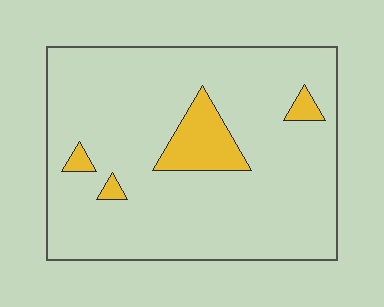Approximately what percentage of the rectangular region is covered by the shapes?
Approximately 10%.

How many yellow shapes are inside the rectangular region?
4.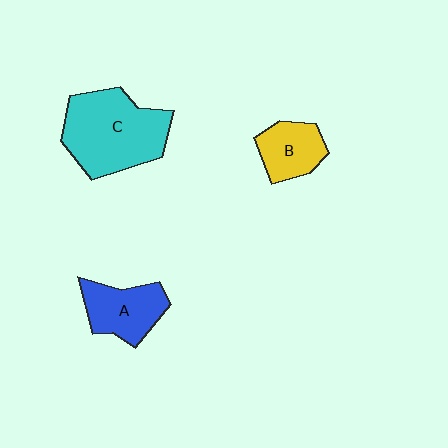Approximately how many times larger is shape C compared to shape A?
Approximately 1.8 times.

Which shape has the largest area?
Shape C (cyan).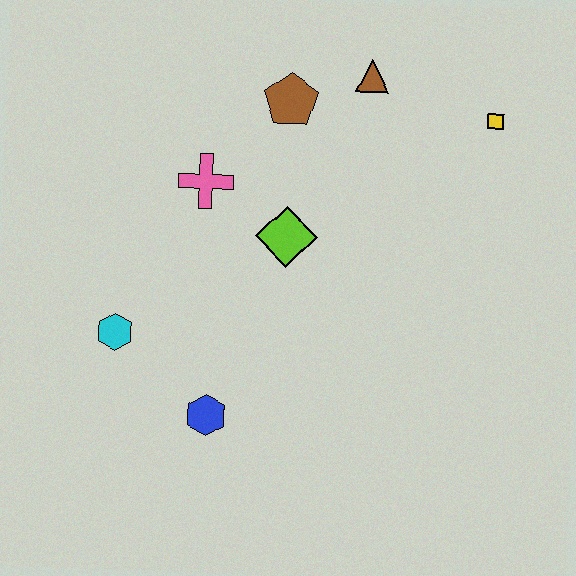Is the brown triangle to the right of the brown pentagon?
Yes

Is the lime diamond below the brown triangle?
Yes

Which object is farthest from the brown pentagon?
The blue hexagon is farthest from the brown pentagon.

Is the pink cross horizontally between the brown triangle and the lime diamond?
No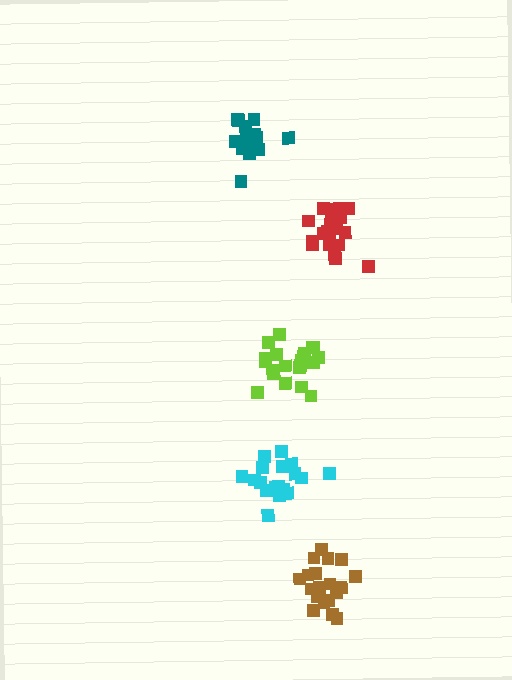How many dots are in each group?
Group 1: 17 dots, Group 2: 21 dots, Group 3: 19 dots, Group 4: 18 dots, Group 5: 20 dots (95 total).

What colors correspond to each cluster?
The clusters are colored: teal, lime, brown, cyan, red.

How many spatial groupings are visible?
There are 5 spatial groupings.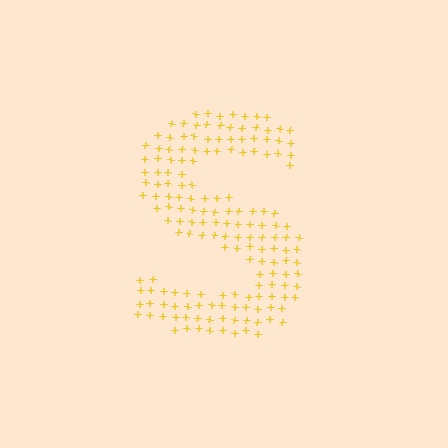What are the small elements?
The small elements are plus signs.